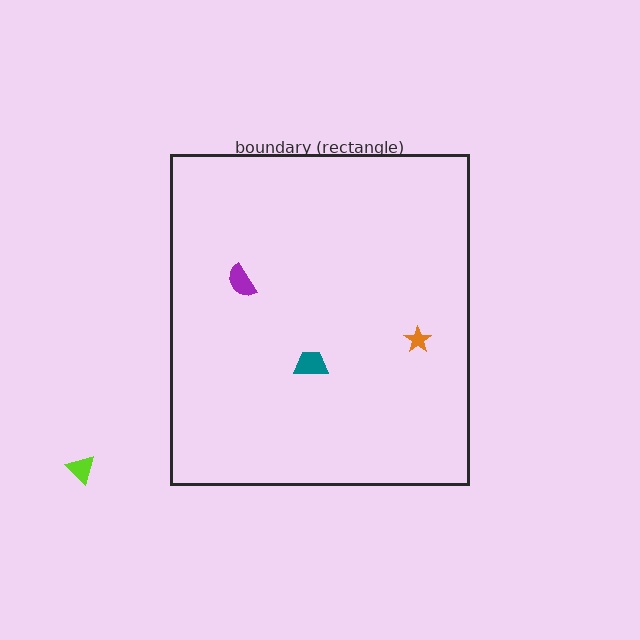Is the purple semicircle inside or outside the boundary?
Inside.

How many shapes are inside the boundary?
3 inside, 1 outside.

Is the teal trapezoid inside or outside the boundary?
Inside.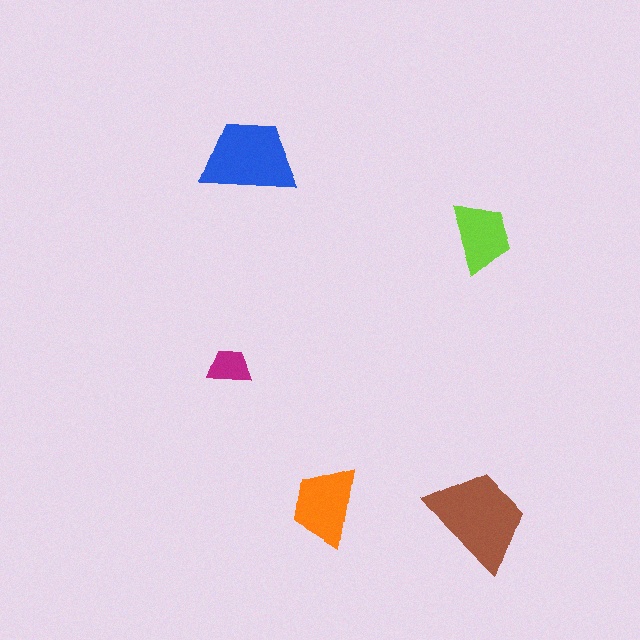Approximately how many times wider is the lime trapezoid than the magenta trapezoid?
About 1.5 times wider.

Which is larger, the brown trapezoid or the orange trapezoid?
The brown one.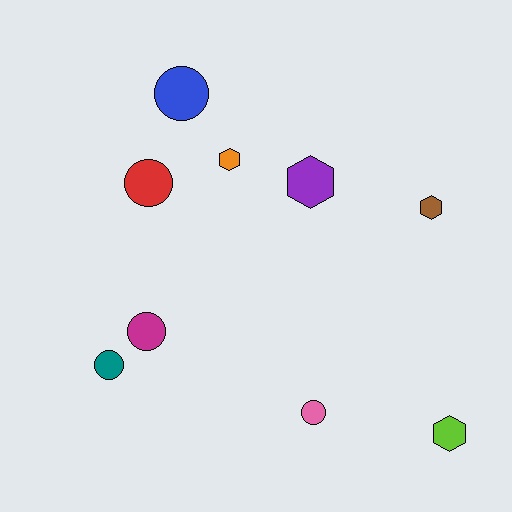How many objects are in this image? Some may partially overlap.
There are 9 objects.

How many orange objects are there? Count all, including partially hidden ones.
There is 1 orange object.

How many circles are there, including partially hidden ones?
There are 5 circles.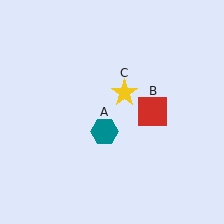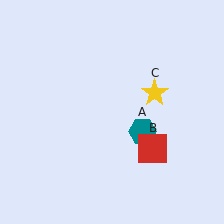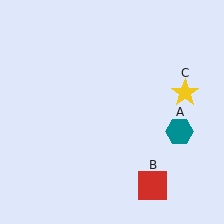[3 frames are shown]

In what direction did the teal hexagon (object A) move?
The teal hexagon (object A) moved right.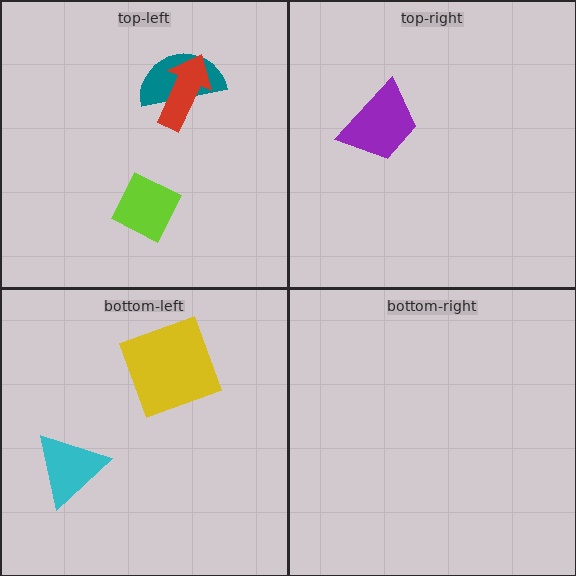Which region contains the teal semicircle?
The top-left region.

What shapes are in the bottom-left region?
The yellow square, the cyan triangle.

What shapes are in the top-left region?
The teal semicircle, the red arrow, the lime diamond.